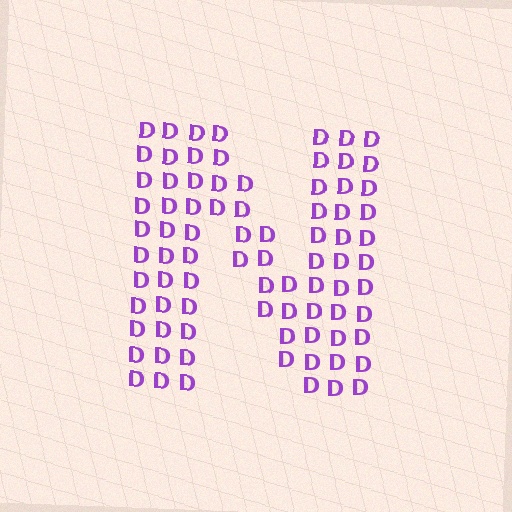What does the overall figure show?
The overall figure shows the letter N.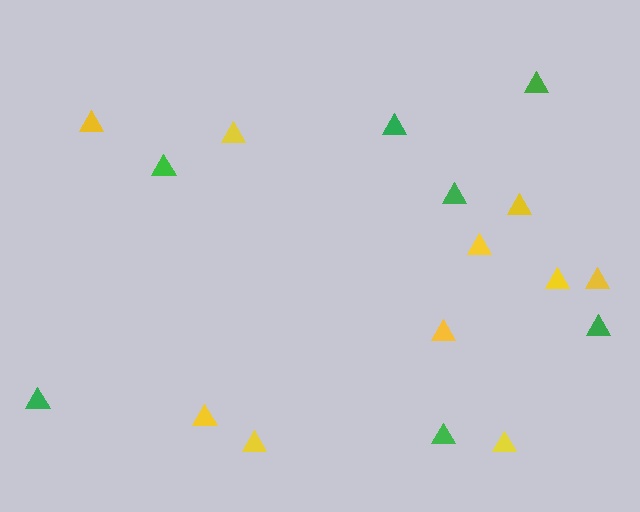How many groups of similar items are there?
There are 2 groups: one group of yellow triangles (10) and one group of green triangles (7).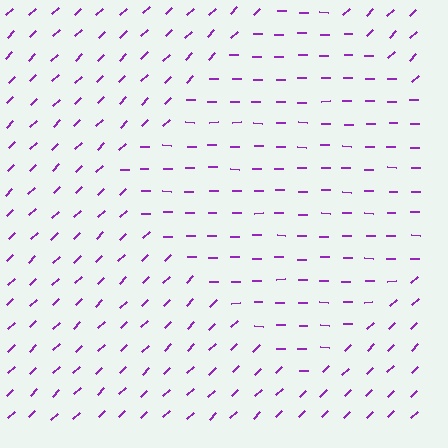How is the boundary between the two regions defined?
The boundary is defined purely by a change in line orientation (approximately 45 degrees difference). All lines are the same color and thickness.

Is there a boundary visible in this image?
Yes, there is a texture boundary formed by a change in line orientation.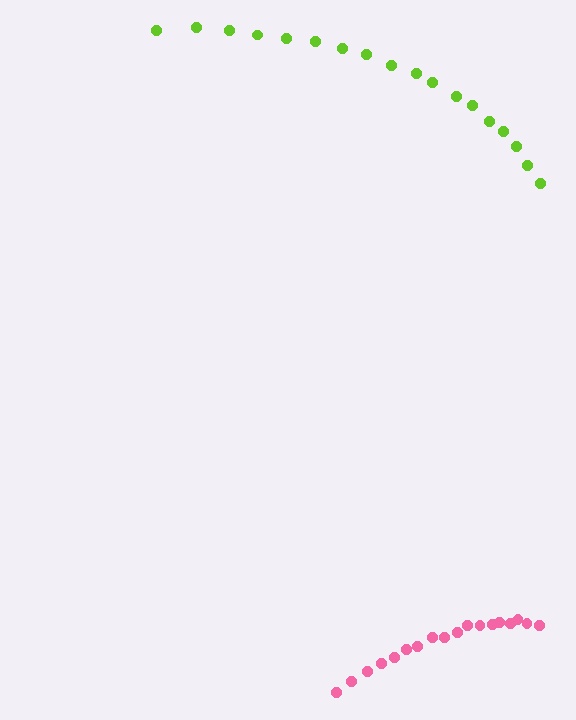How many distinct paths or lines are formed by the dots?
There are 2 distinct paths.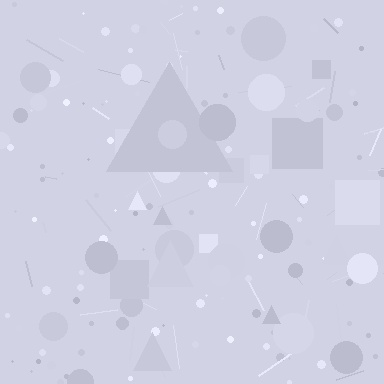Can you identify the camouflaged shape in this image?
The camouflaged shape is a triangle.